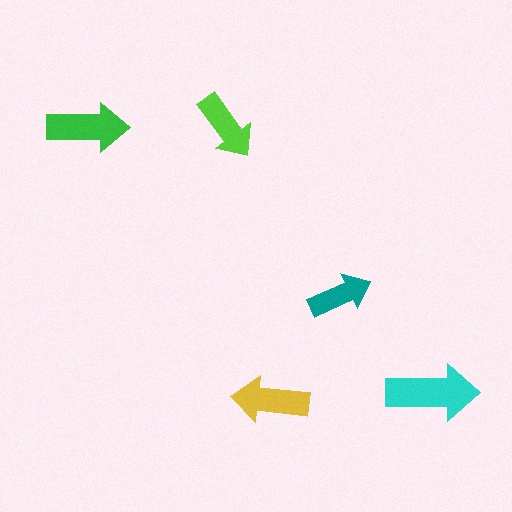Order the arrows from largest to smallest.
the cyan one, the green one, the yellow one, the lime one, the teal one.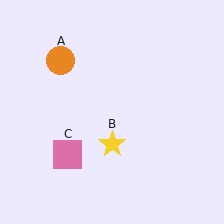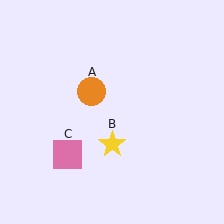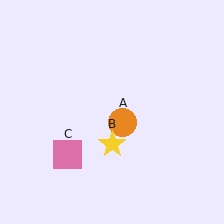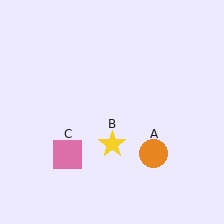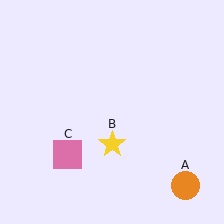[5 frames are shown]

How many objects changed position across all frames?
1 object changed position: orange circle (object A).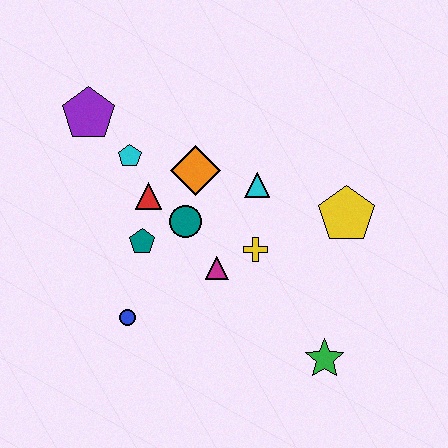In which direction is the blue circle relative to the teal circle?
The blue circle is below the teal circle.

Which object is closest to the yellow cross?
The magenta triangle is closest to the yellow cross.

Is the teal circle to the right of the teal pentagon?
Yes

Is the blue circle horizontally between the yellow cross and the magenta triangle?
No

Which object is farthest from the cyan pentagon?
The green star is farthest from the cyan pentagon.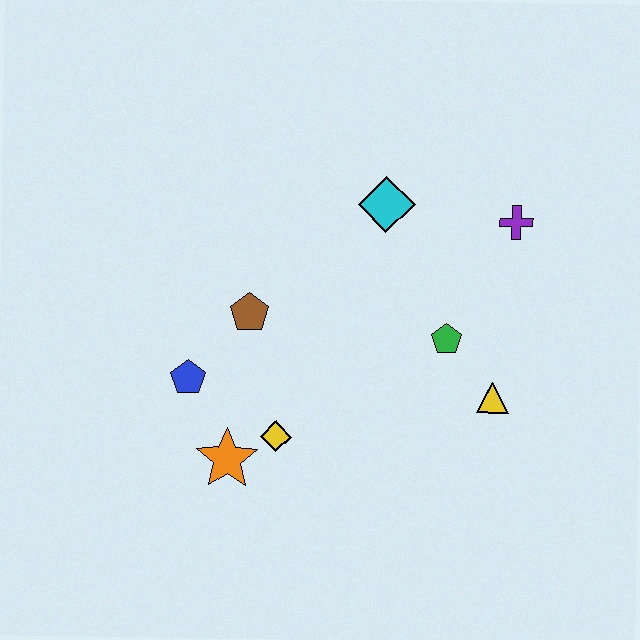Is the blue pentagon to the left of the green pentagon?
Yes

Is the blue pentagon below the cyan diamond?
Yes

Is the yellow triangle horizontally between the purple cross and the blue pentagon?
Yes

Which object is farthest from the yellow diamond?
The purple cross is farthest from the yellow diamond.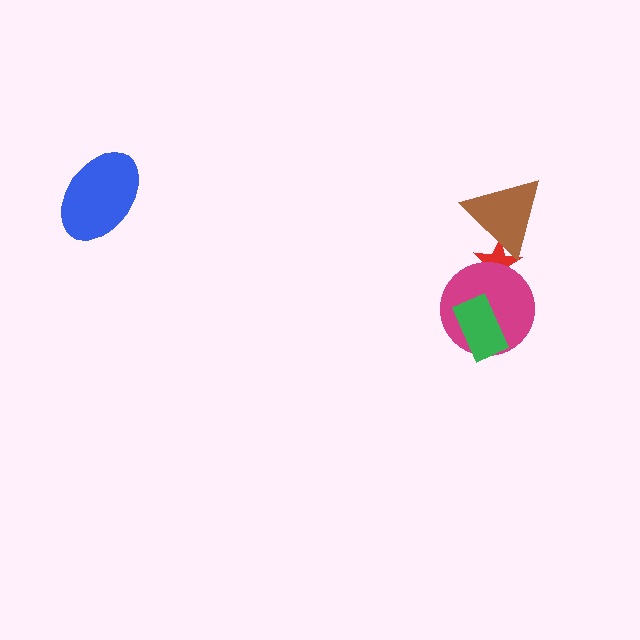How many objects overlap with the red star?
2 objects overlap with the red star.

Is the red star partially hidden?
Yes, it is partially covered by another shape.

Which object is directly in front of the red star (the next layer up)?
The brown triangle is directly in front of the red star.